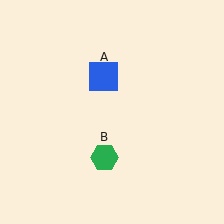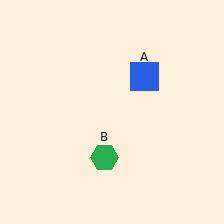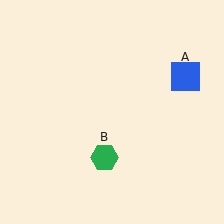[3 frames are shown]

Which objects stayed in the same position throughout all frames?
Green hexagon (object B) remained stationary.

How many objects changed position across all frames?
1 object changed position: blue square (object A).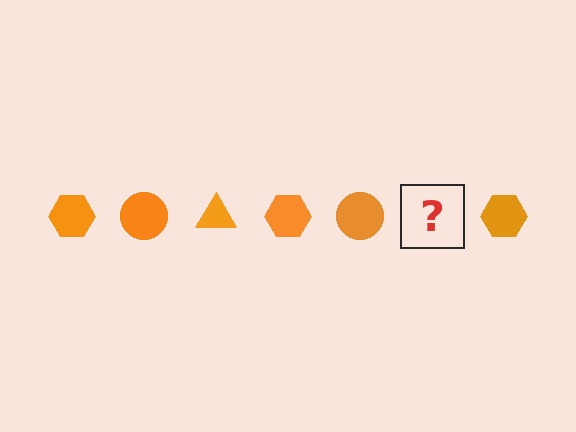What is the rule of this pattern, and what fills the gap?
The rule is that the pattern cycles through hexagon, circle, triangle shapes in orange. The gap should be filled with an orange triangle.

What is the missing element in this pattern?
The missing element is an orange triangle.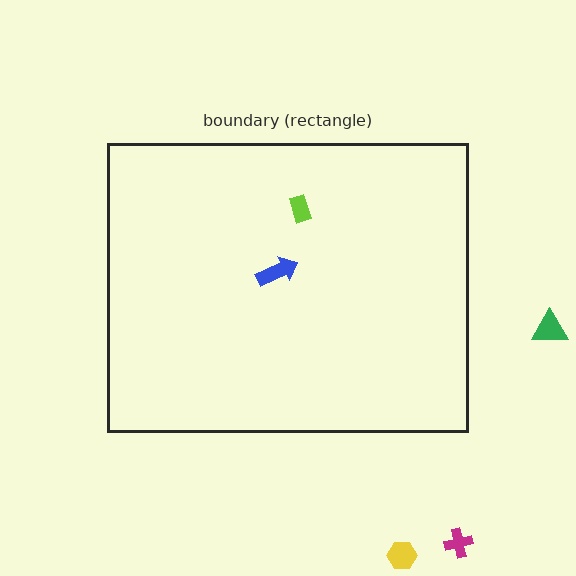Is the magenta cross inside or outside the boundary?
Outside.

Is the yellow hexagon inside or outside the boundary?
Outside.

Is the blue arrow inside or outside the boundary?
Inside.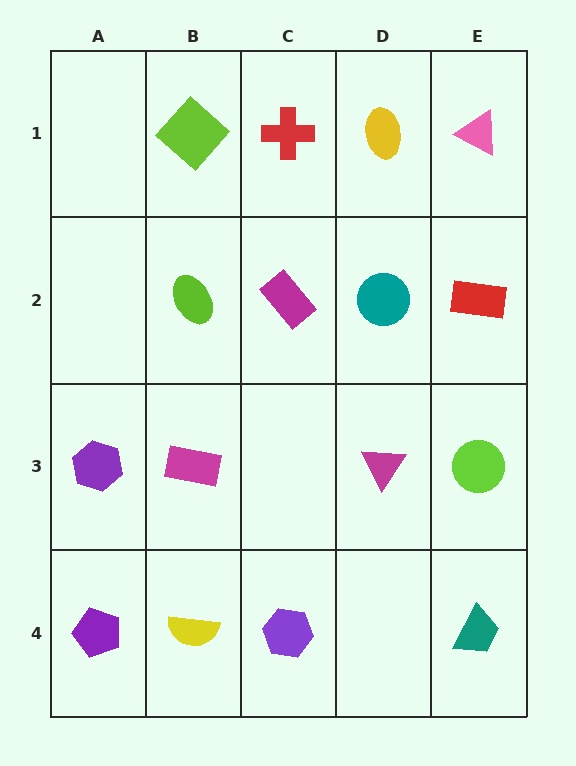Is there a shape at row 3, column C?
No, that cell is empty.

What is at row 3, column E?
A lime circle.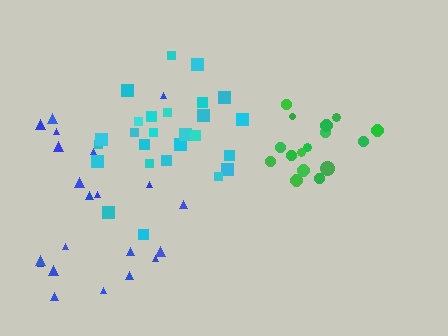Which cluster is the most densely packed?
Green.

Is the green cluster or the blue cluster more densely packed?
Green.